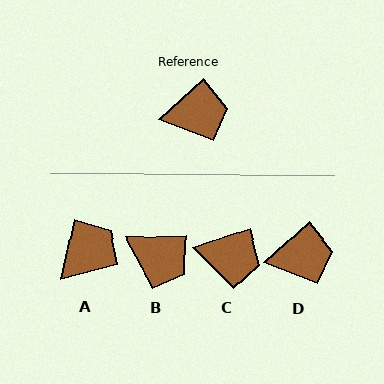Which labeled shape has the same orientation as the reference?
D.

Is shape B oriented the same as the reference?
No, it is off by about 40 degrees.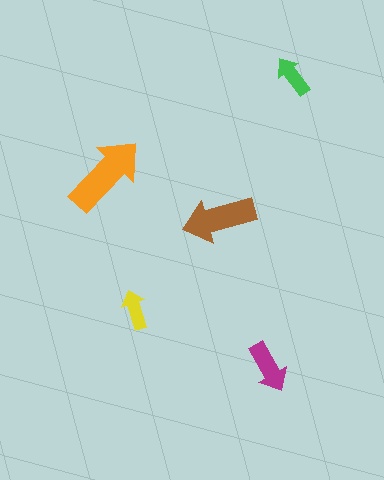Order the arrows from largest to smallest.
the orange one, the brown one, the magenta one, the green one, the yellow one.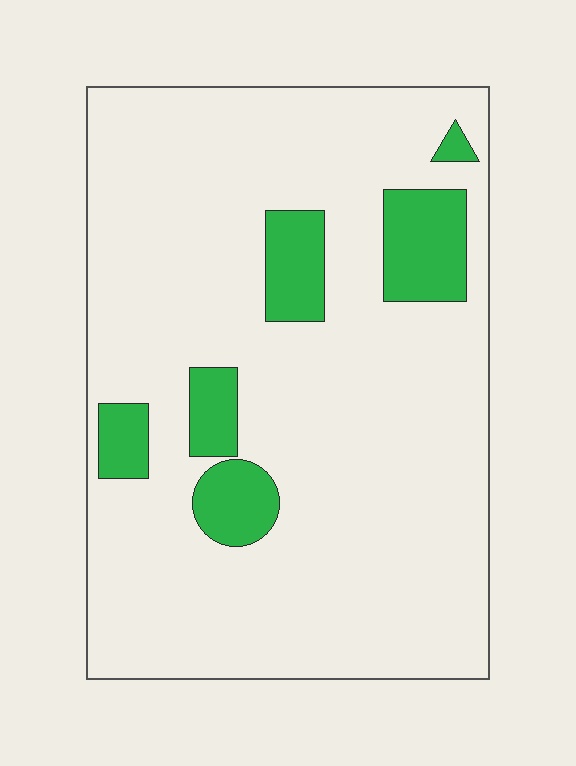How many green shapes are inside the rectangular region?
6.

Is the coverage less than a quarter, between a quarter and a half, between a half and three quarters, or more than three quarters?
Less than a quarter.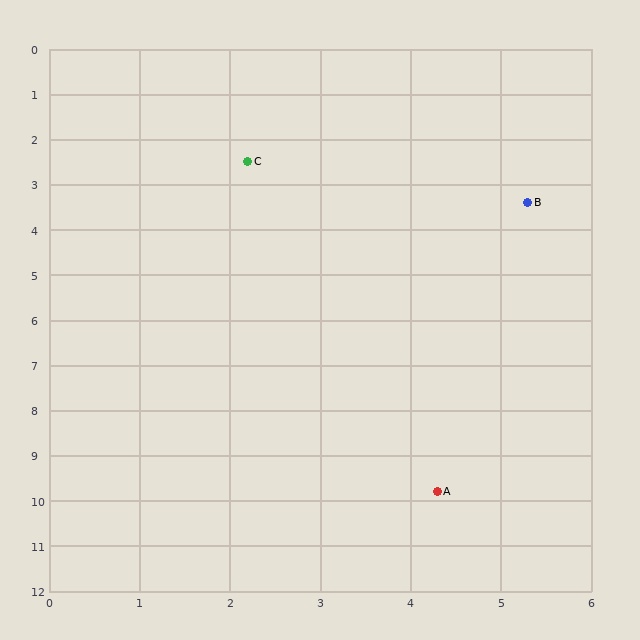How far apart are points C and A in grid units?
Points C and A are about 7.6 grid units apart.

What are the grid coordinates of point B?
Point B is at approximately (5.3, 3.4).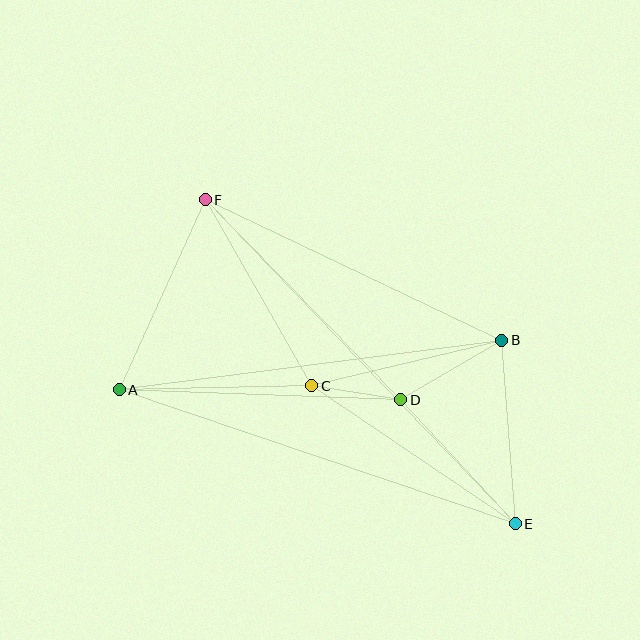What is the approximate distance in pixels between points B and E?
The distance between B and E is approximately 184 pixels.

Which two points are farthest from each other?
Points E and F are farthest from each other.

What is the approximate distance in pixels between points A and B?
The distance between A and B is approximately 386 pixels.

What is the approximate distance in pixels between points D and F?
The distance between D and F is approximately 280 pixels.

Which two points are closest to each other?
Points C and D are closest to each other.